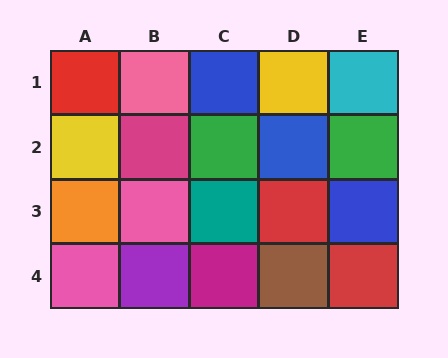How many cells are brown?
1 cell is brown.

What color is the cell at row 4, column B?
Purple.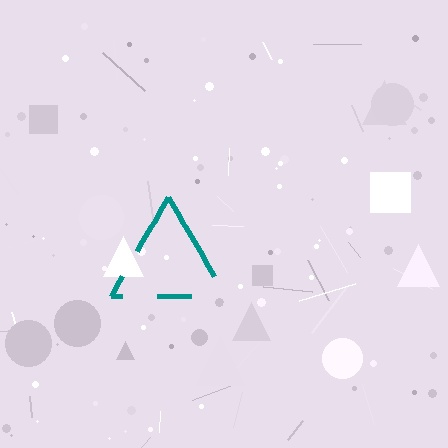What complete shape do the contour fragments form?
The contour fragments form a triangle.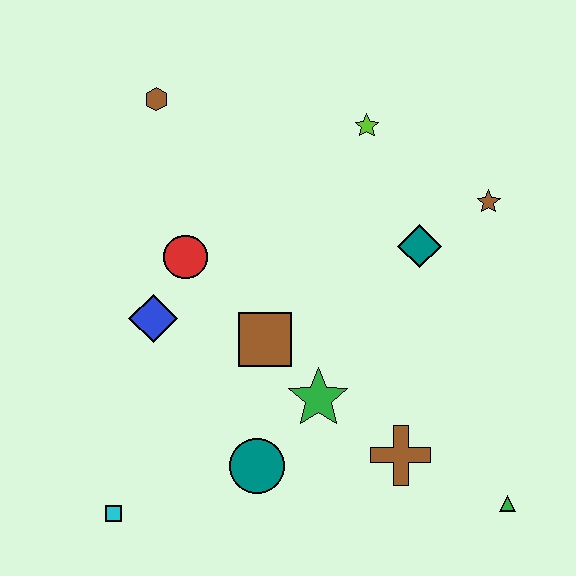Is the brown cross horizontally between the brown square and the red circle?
No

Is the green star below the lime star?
Yes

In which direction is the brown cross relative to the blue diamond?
The brown cross is to the right of the blue diamond.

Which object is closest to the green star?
The brown square is closest to the green star.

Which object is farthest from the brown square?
The green triangle is farthest from the brown square.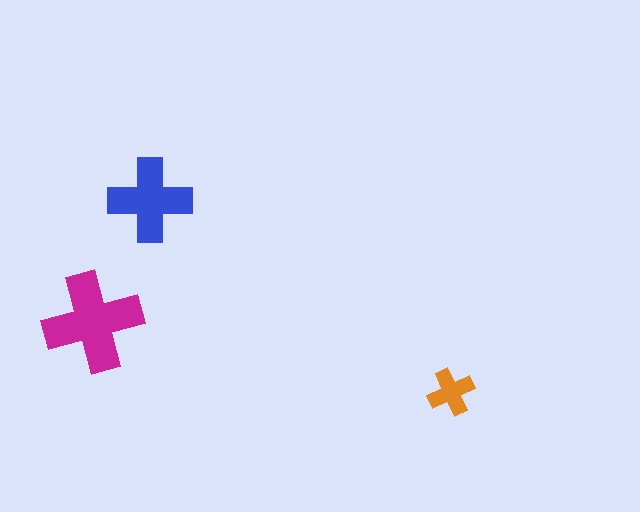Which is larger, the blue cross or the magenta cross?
The magenta one.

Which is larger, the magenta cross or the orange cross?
The magenta one.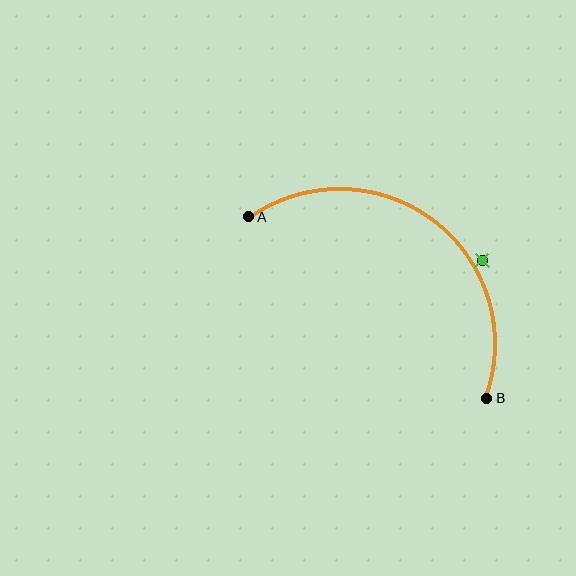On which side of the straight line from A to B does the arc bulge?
The arc bulges above and to the right of the straight line connecting A and B.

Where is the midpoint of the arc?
The arc midpoint is the point on the curve farthest from the straight line joining A and B. It sits above and to the right of that line.